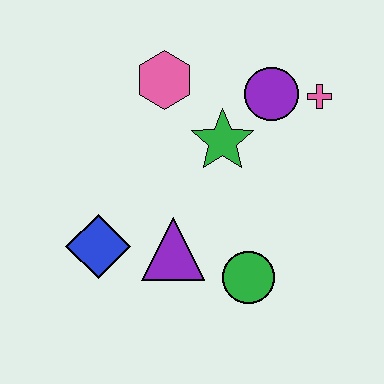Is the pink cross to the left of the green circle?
No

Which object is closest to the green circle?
The purple triangle is closest to the green circle.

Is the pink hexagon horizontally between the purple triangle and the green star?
No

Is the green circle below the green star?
Yes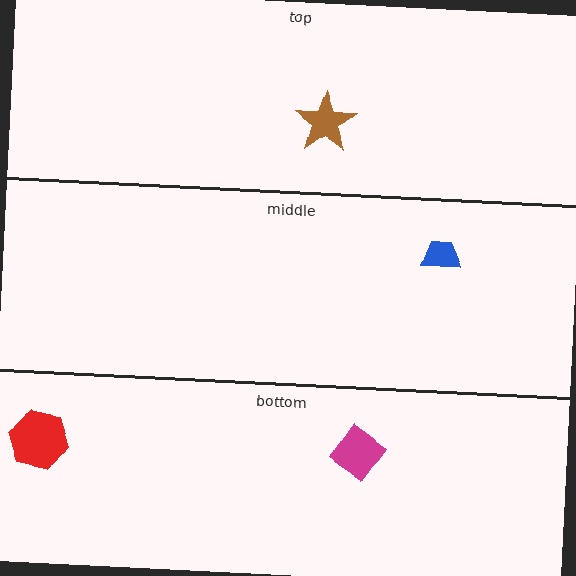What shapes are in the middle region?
The blue trapezoid.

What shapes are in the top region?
The brown star.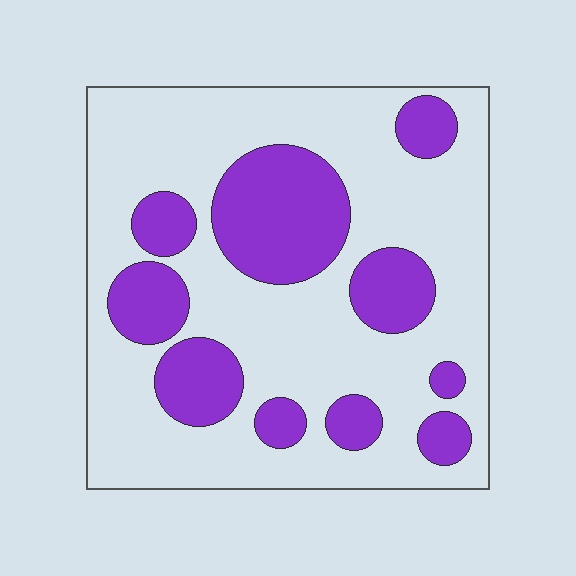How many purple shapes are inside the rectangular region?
10.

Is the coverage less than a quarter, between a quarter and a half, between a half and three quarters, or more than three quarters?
Between a quarter and a half.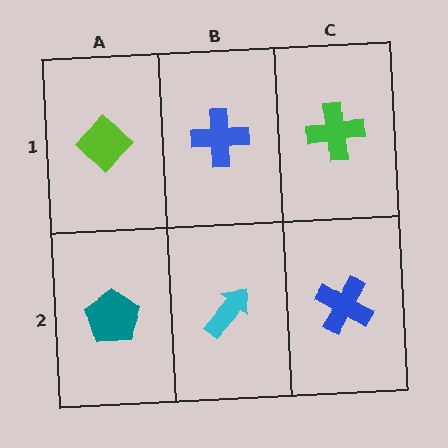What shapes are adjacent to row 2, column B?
A blue cross (row 1, column B), a teal pentagon (row 2, column A), a blue cross (row 2, column C).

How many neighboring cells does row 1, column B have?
3.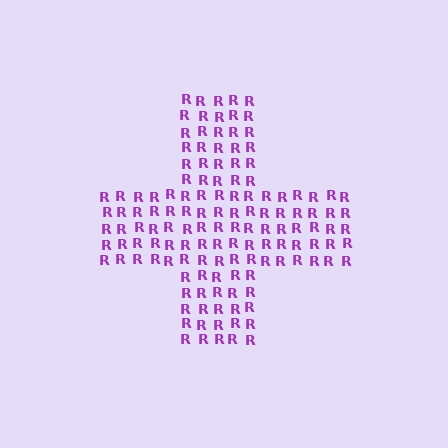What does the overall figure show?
The overall figure shows a cross.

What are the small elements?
The small elements are letter R's.